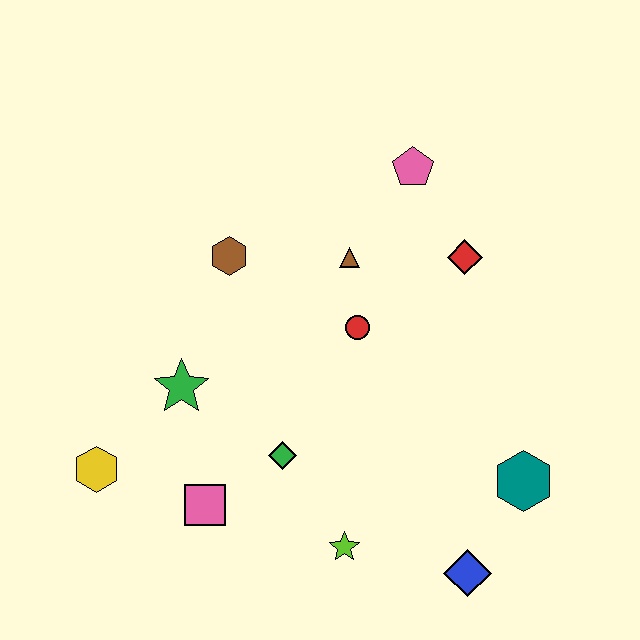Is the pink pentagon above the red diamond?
Yes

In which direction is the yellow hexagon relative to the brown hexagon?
The yellow hexagon is below the brown hexagon.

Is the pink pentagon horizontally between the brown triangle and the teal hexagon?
Yes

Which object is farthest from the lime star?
The pink pentagon is farthest from the lime star.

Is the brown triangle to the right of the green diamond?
Yes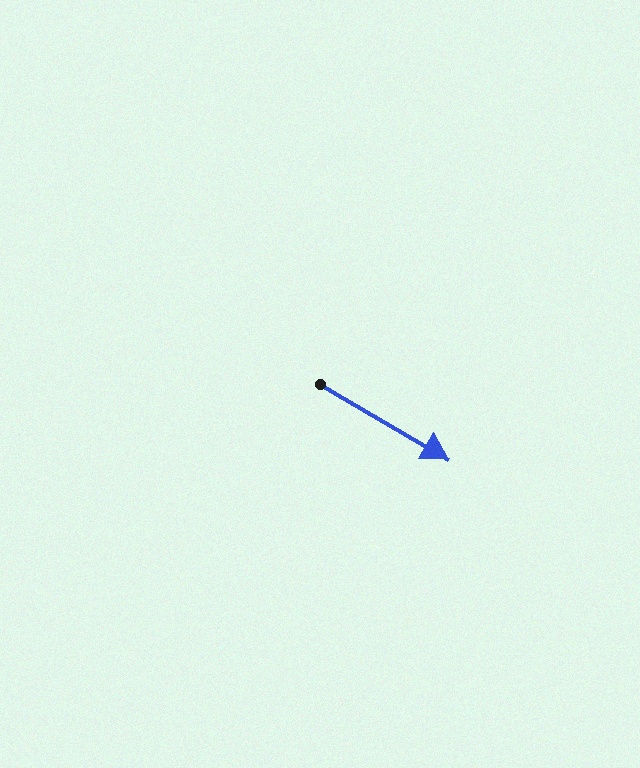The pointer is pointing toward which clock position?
Roughly 4 o'clock.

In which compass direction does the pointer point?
Southeast.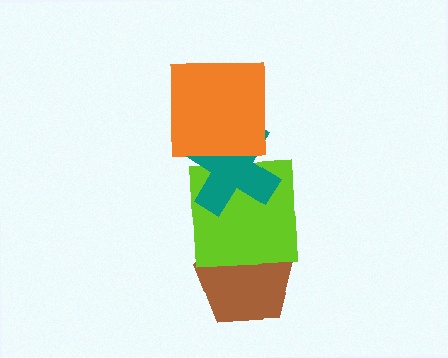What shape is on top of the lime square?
The teal cross is on top of the lime square.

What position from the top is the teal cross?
The teal cross is 2nd from the top.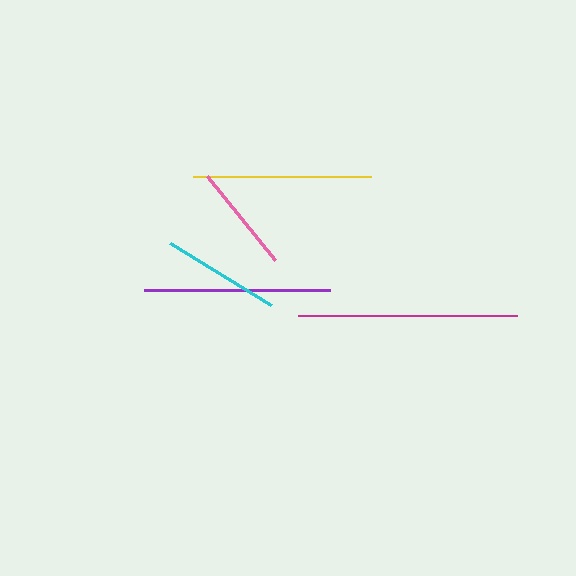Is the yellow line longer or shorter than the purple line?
The purple line is longer than the yellow line.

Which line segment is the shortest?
The pink line is the shortest at approximately 108 pixels.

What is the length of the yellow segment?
The yellow segment is approximately 178 pixels long.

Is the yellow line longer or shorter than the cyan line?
The yellow line is longer than the cyan line.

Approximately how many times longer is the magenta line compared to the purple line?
The magenta line is approximately 1.2 times the length of the purple line.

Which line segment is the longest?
The magenta line is the longest at approximately 219 pixels.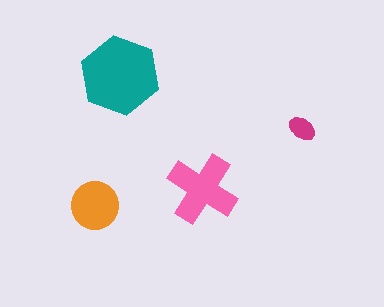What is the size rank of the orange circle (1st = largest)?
3rd.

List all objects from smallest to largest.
The magenta ellipse, the orange circle, the pink cross, the teal hexagon.